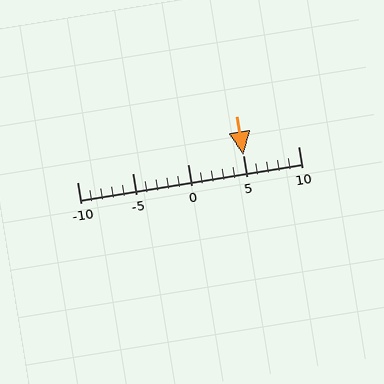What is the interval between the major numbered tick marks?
The major tick marks are spaced 5 units apart.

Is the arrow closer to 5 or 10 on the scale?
The arrow is closer to 5.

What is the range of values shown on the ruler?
The ruler shows values from -10 to 10.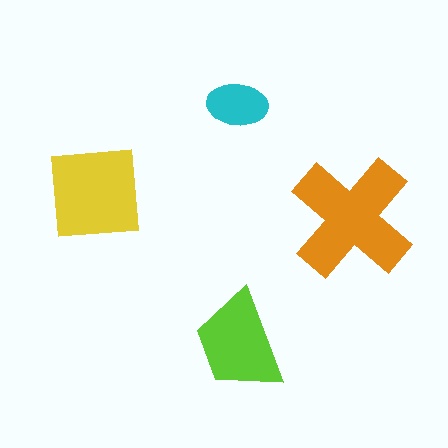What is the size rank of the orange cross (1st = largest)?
1st.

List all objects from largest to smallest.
The orange cross, the yellow square, the lime trapezoid, the cyan ellipse.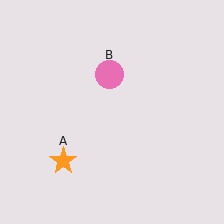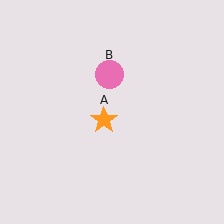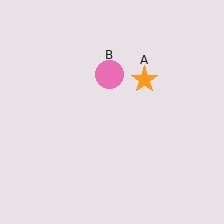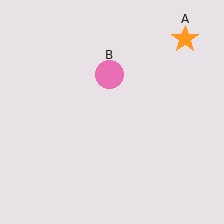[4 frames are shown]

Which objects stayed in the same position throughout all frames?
Pink circle (object B) remained stationary.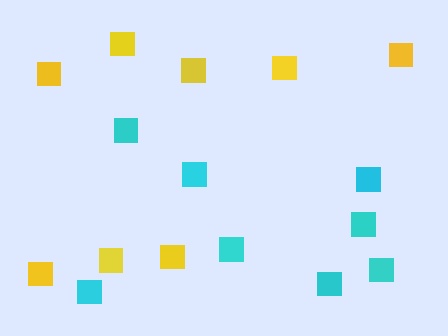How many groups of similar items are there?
There are 2 groups: one group of yellow squares (8) and one group of cyan squares (8).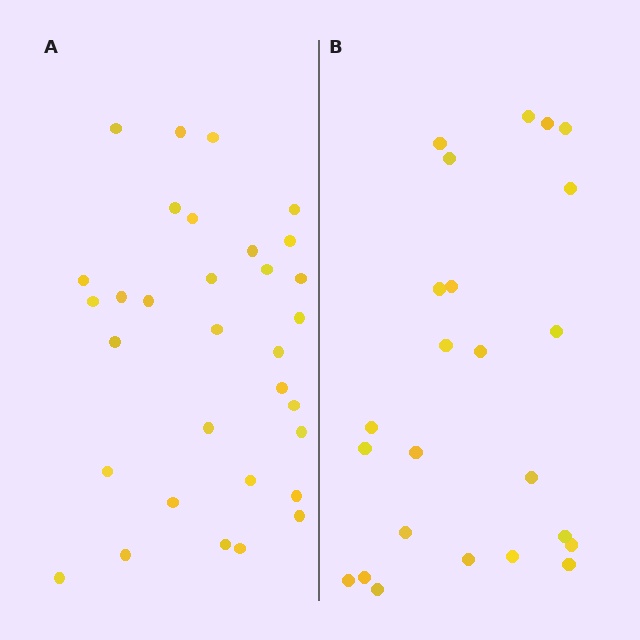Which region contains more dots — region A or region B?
Region A (the left region) has more dots.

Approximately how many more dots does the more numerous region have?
Region A has roughly 8 or so more dots than region B.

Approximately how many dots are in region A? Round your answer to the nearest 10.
About 30 dots. (The exact count is 32, which rounds to 30.)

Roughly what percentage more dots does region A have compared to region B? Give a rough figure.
About 35% more.